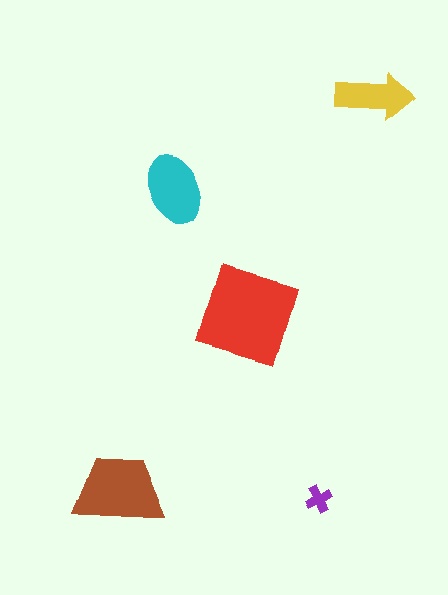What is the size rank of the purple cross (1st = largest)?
5th.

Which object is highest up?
The yellow arrow is topmost.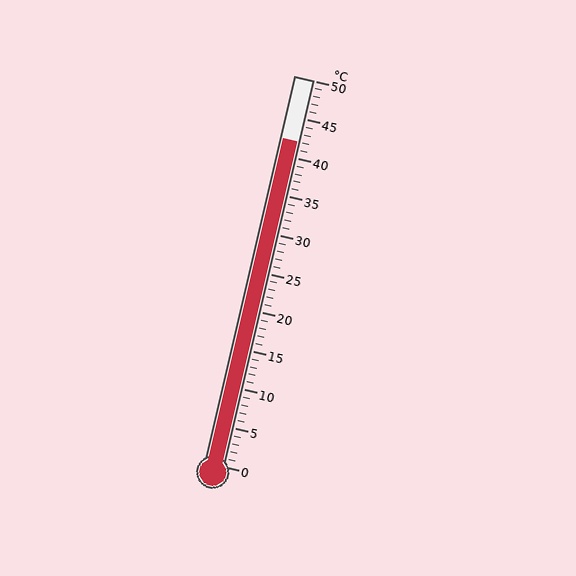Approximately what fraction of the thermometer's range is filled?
The thermometer is filled to approximately 85% of its range.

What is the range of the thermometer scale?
The thermometer scale ranges from 0°C to 50°C.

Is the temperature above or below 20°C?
The temperature is above 20°C.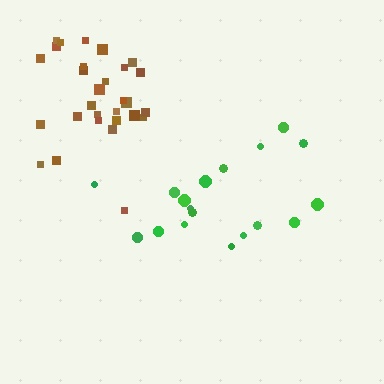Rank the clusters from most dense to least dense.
brown, green.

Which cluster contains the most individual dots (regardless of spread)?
Brown (29).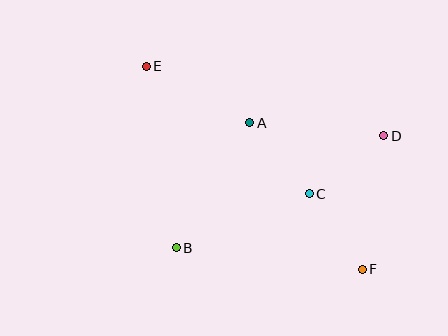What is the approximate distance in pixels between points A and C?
The distance between A and C is approximately 93 pixels.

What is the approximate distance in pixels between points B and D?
The distance between B and D is approximately 236 pixels.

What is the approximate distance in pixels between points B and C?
The distance between B and C is approximately 144 pixels.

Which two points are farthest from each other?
Points E and F are farthest from each other.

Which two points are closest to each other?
Points C and F are closest to each other.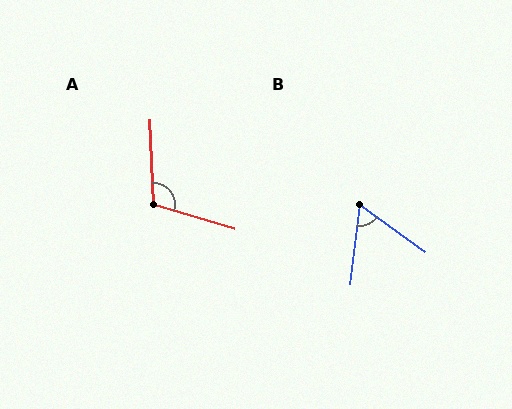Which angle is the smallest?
B, at approximately 61 degrees.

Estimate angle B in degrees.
Approximately 61 degrees.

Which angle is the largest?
A, at approximately 109 degrees.